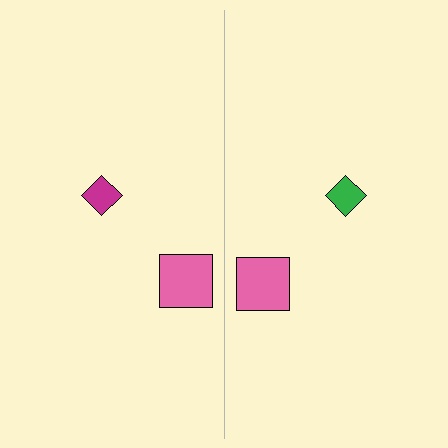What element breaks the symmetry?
The green diamond on the right side breaks the symmetry — its mirror counterpart is magenta.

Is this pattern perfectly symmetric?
No, the pattern is not perfectly symmetric. The green diamond on the right side breaks the symmetry — its mirror counterpart is magenta.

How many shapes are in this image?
There are 4 shapes in this image.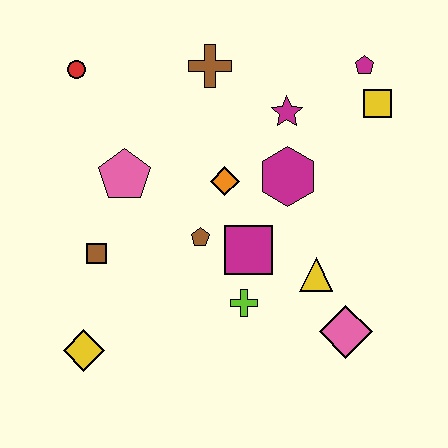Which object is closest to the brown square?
The pink pentagon is closest to the brown square.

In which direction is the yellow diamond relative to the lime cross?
The yellow diamond is to the left of the lime cross.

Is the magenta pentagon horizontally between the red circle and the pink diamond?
No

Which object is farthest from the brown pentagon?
The magenta pentagon is farthest from the brown pentagon.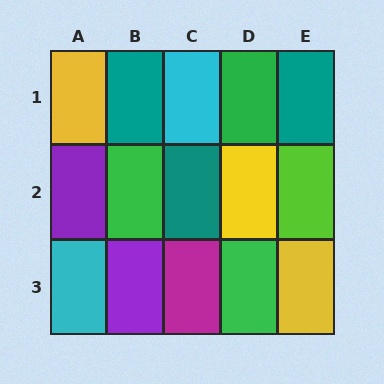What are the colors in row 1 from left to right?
Yellow, teal, cyan, green, teal.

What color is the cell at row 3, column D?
Green.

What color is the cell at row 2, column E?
Lime.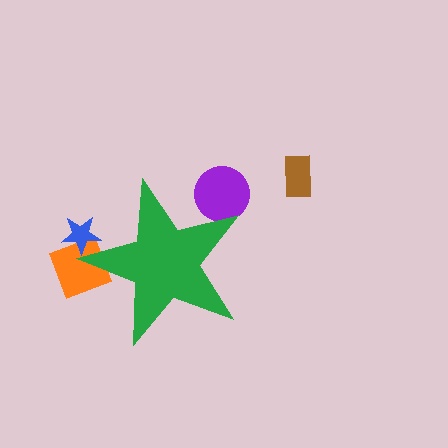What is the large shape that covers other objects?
A green star.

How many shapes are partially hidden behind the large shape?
3 shapes are partially hidden.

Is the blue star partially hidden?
Yes, the blue star is partially hidden behind the green star.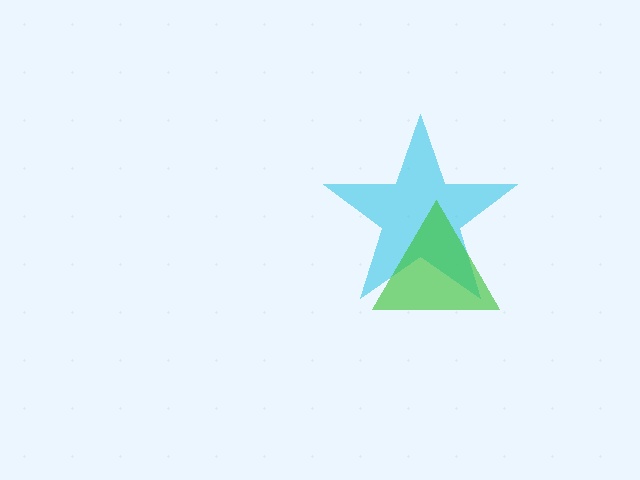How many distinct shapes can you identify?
There are 2 distinct shapes: a cyan star, a green triangle.